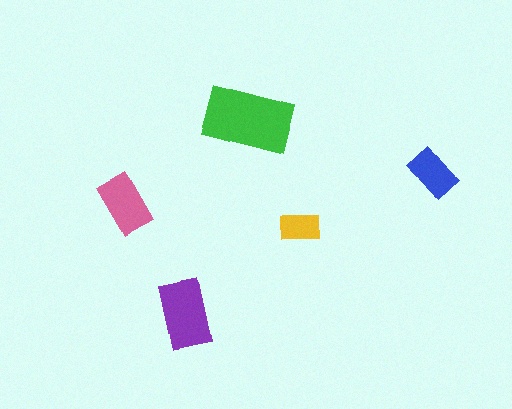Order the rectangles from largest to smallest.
the green one, the purple one, the pink one, the blue one, the yellow one.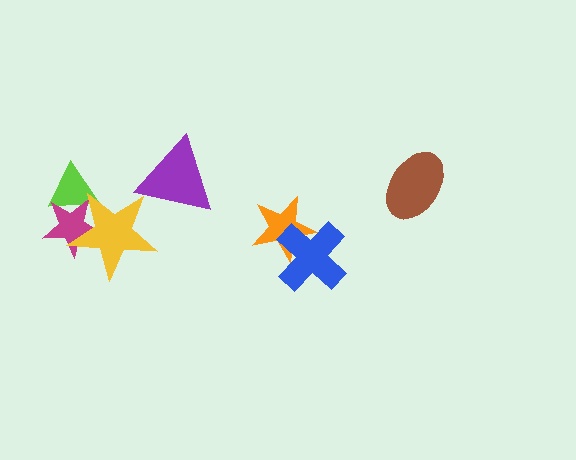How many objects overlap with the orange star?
1 object overlaps with the orange star.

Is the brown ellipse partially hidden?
No, no other shape covers it.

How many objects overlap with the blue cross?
1 object overlaps with the blue cross.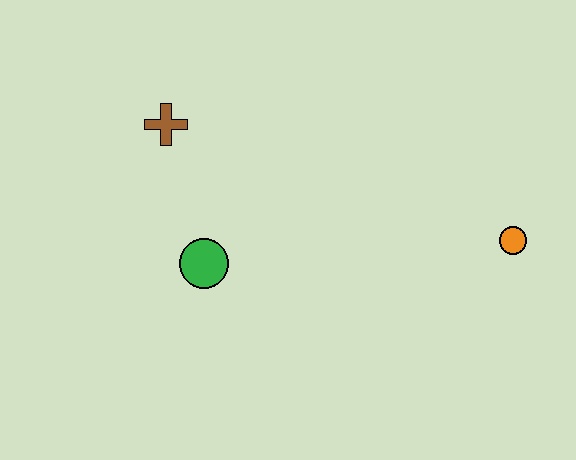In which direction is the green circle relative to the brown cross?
The green circle is below the brown cross.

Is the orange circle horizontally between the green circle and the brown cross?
No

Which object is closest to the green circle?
The brown cross is closest to the green circle.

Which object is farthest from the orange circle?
The brown cross is farthest from the orange circle.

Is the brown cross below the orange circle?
No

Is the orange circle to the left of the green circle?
No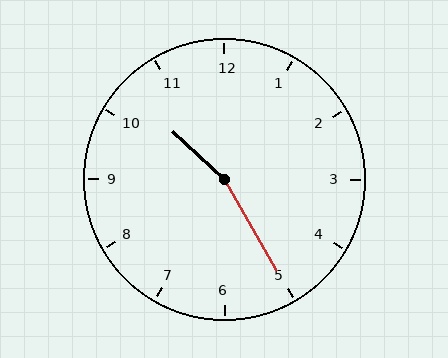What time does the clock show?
10:25.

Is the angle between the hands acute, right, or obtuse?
It is obtuse.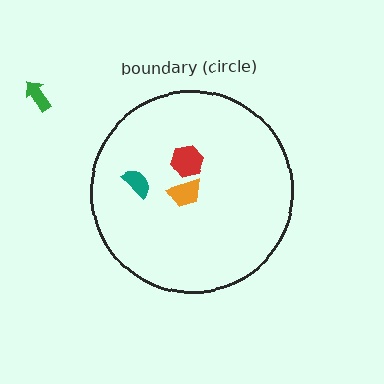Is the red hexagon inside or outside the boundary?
Inside.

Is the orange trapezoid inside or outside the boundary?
Inside.